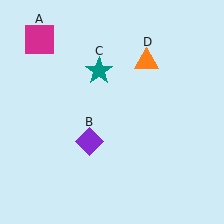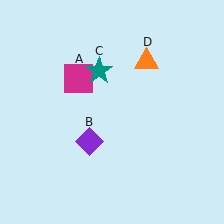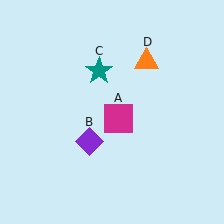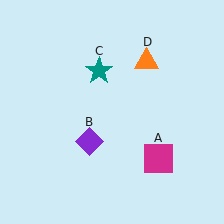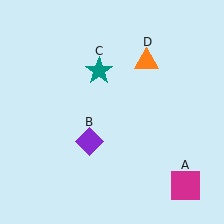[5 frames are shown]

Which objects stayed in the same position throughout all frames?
Purple diamond (object B) and teal star (object C) and orange triangle (object D) remained stationary.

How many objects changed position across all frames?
1 object changed position: magenta square (object A).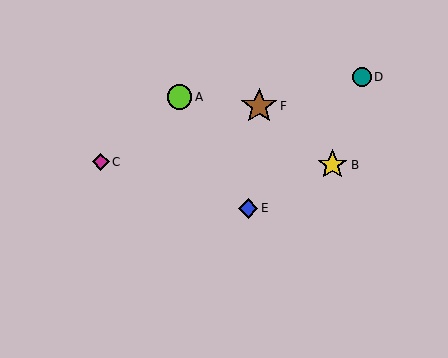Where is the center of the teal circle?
The center of the teal circle is at (362, 77).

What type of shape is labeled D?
Shape D is a teal circle.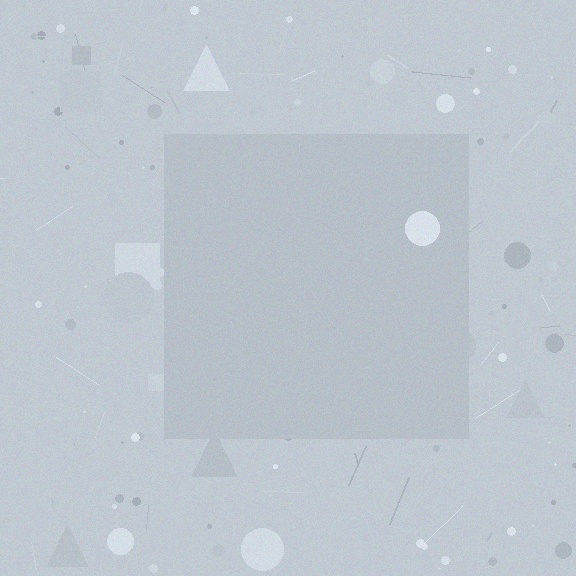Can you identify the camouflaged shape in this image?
The camouflaged shape is a square.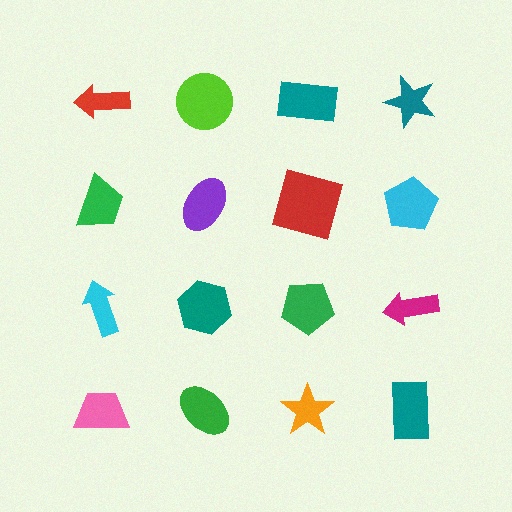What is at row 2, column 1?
A green trapezoid.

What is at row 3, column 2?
A teal hexagon.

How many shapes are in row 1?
4 shapes.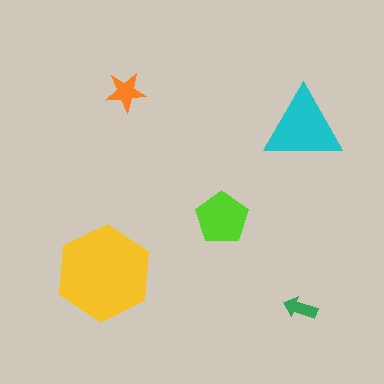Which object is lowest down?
The green arrow is bottommost.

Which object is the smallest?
The green arrow.